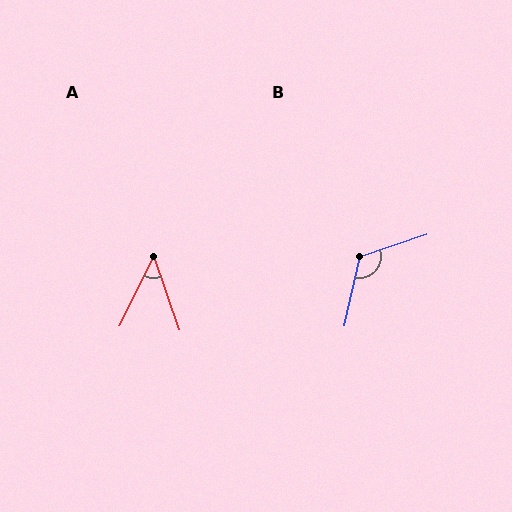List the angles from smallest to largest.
A (46°), B (121°).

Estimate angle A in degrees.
Approximately 46 degrees.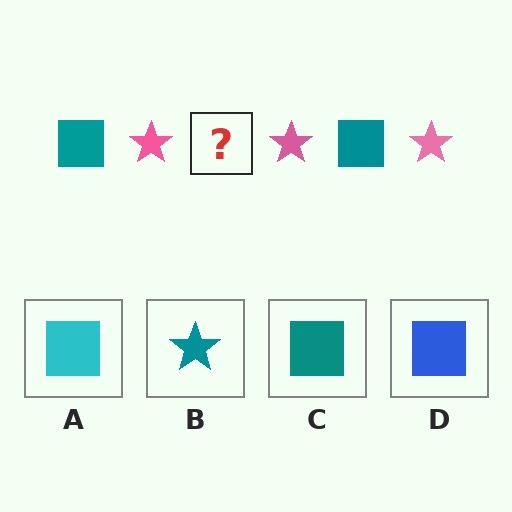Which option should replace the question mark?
Option C.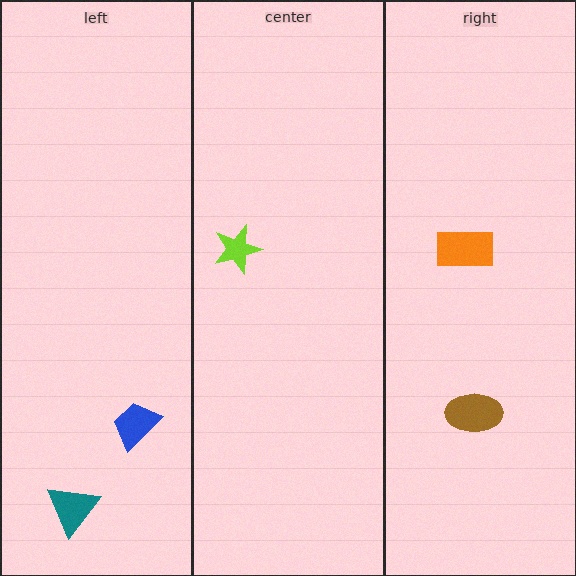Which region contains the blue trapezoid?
The left region.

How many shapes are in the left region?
2.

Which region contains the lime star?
The center region.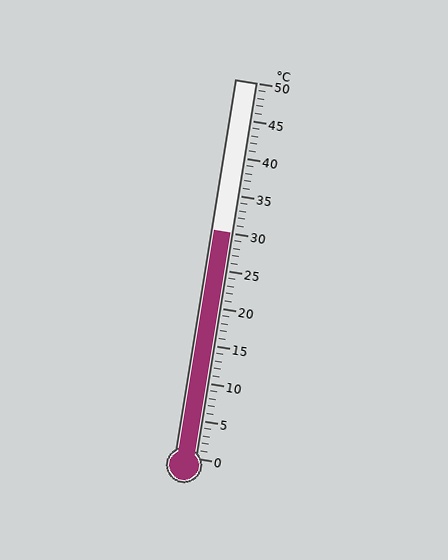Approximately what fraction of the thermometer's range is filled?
The thermometer is filled to approximately 60% of its range.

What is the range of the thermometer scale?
The thermometer scale ranges from 0°C to 50°C.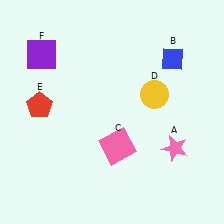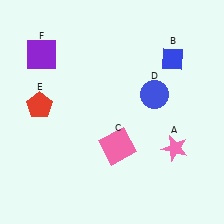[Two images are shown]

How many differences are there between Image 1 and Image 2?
There is 1 difference between the two images.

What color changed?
The circle (D) changed from yellow in Image 1 to blue in Image 2.